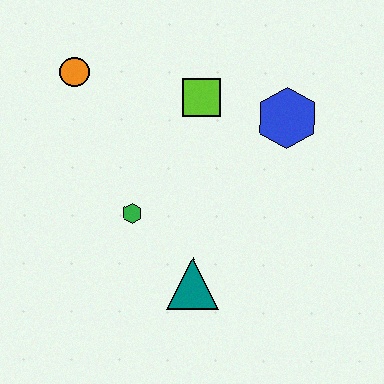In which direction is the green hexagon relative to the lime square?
The green hexagon is below the lime square.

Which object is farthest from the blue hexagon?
The orange circle is farthest from the blue hexagon.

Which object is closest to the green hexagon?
The teal triangle is closest to the green hexagon.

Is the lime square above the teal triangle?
Yes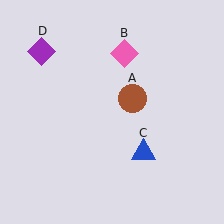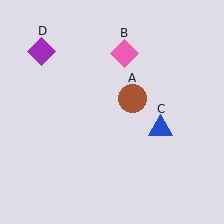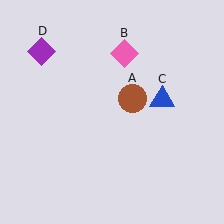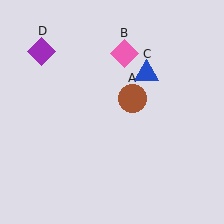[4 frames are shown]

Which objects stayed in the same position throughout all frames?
Brown circle (object A) and pink diamond (object B) and purple diamond (object D) remained stationary.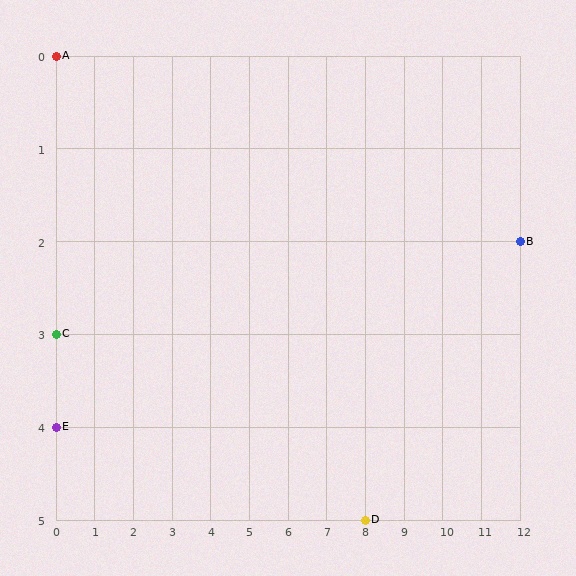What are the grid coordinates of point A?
Point A is at grid coordinates (0, 0).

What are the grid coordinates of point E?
Point E is at grid coordinates (0, 4).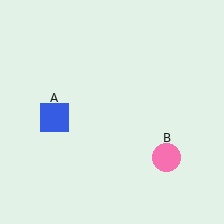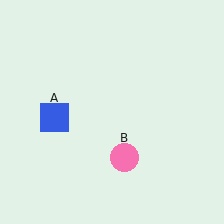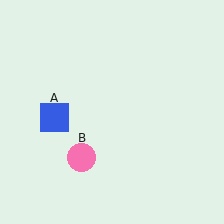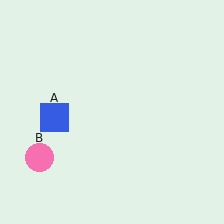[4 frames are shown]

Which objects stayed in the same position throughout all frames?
Blue square (object A) remained stationary.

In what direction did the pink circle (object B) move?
The pink circle (object B) moved left.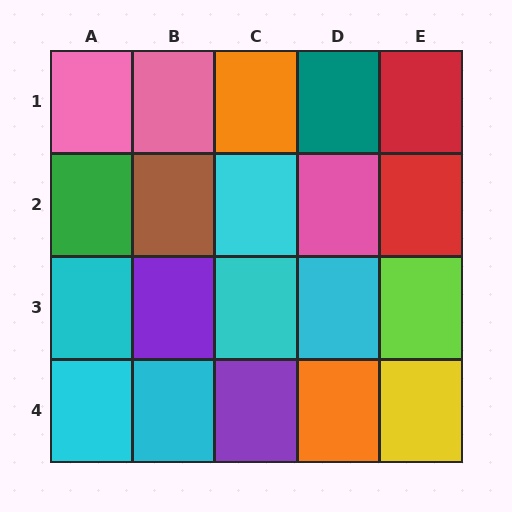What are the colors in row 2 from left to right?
Green, brown, cyan, pink, red.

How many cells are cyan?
6 cells are cyan.